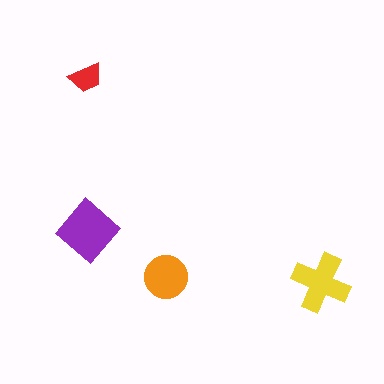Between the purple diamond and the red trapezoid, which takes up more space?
The purple diamond.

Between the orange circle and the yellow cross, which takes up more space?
The yellow cross.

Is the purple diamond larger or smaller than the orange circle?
Larger.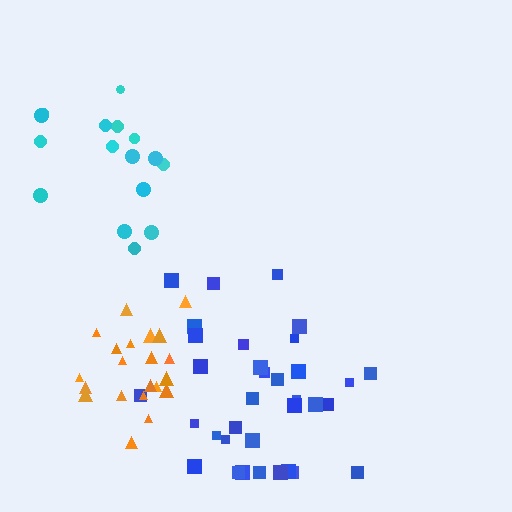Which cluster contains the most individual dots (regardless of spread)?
Blue (34).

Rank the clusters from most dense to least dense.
orange, blue, cyan.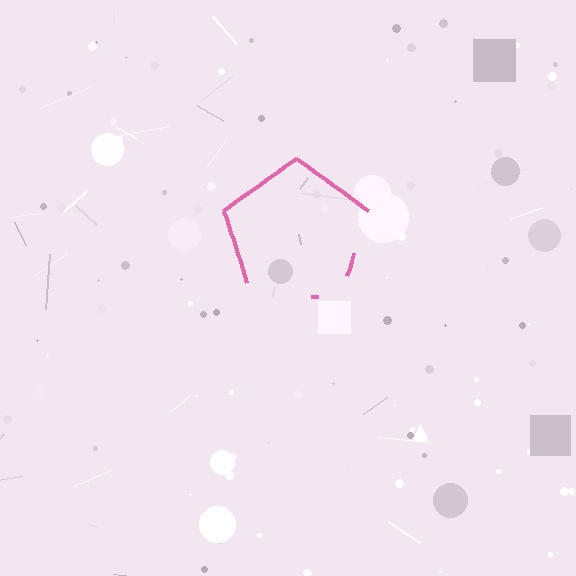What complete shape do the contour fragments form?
The contour fragments form a pentagon.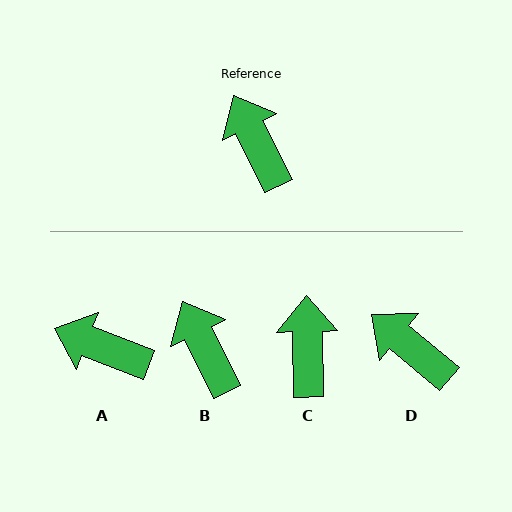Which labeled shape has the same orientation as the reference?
B.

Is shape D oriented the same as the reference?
No, it is off by about 24 degrees.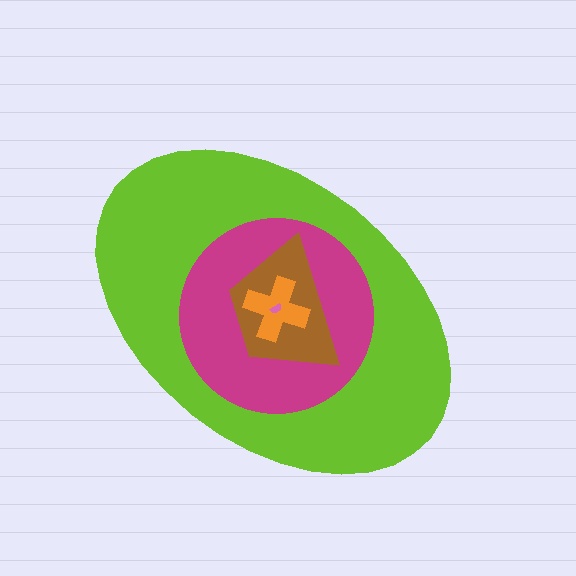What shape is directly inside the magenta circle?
The brown trapezoid.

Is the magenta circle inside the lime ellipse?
Yes.